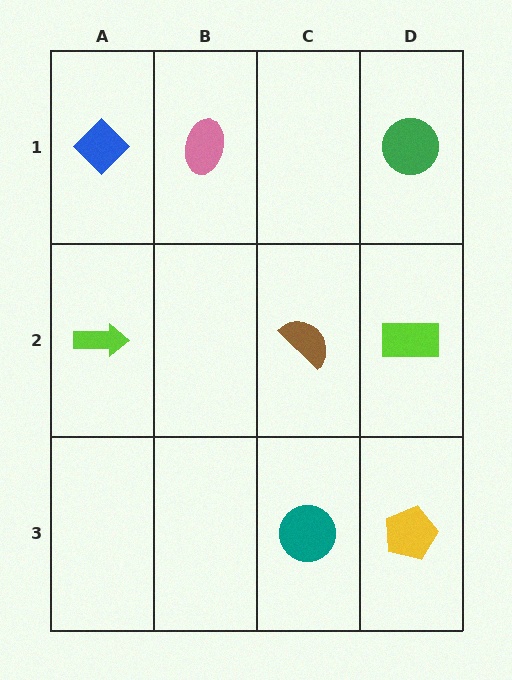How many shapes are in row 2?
3 shapes.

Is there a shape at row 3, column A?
No, that cell is empty.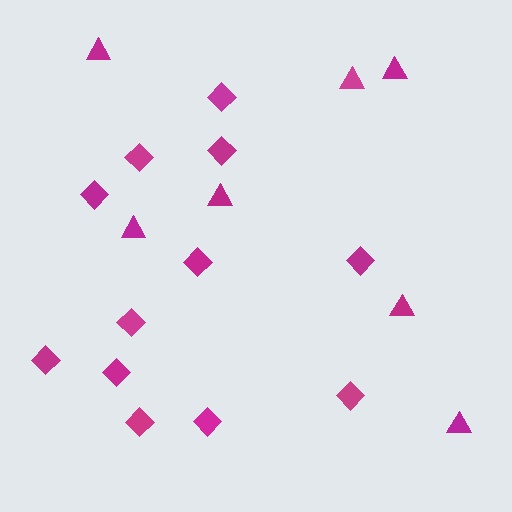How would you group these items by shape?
There are 2 groups: one group of diamonds (12) and one group of triangles (7).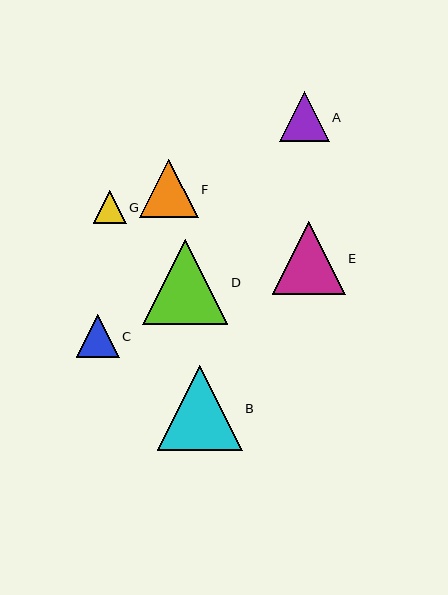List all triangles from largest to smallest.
From largest to smallest: D, B, E, F, A, C, G.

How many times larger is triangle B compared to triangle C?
Triangle B is approximately 2.0 times the size of triangle C.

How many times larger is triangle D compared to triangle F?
Triangle D is approximately 1.5 times the size of triangle F.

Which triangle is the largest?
Triangle D is the largest with a size of approximately 85 pixels.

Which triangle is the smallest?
Triangle G is the smallest with a size of approximately 33 pixels.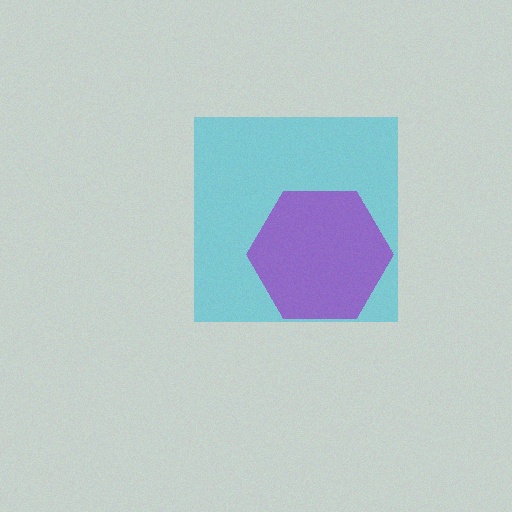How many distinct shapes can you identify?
There are 2 distinct shapes: a cyan square, a purple hexagon.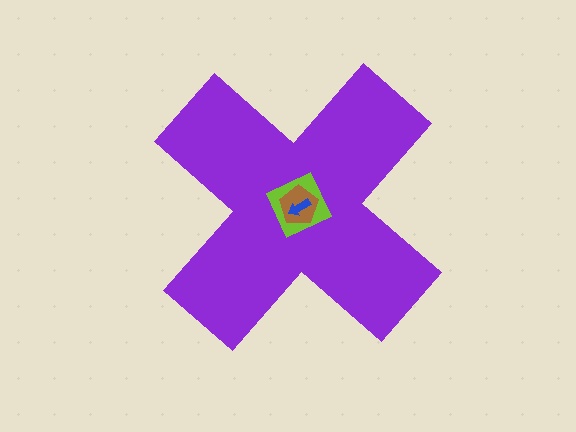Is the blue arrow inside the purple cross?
Yes.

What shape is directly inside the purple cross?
The lime diamond.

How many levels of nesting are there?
4.